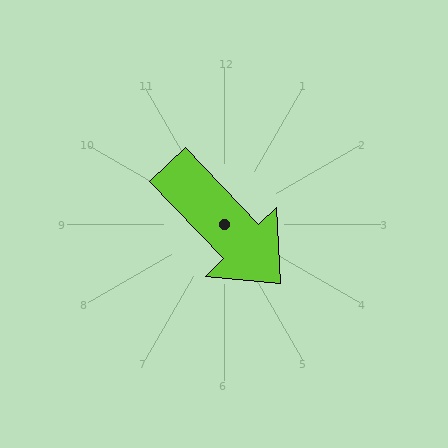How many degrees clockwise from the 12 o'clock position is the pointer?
Approximately 136 degrees.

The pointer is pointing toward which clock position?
Roughly 5 o'clock.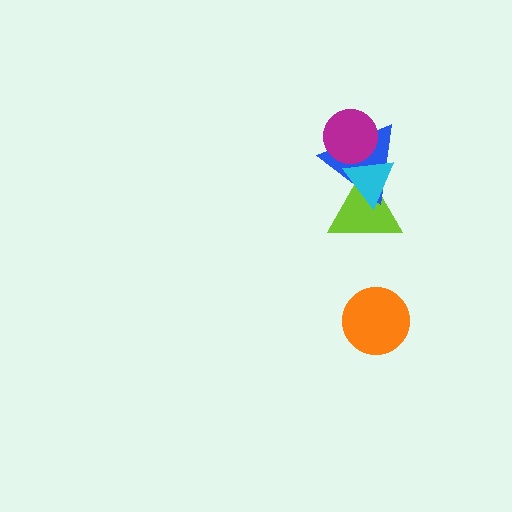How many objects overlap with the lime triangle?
2 objects overlap with the lime triangle.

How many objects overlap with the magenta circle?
2 objects overlap with the magenta circle.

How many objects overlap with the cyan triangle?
3 objects overlap with the cyan triangle.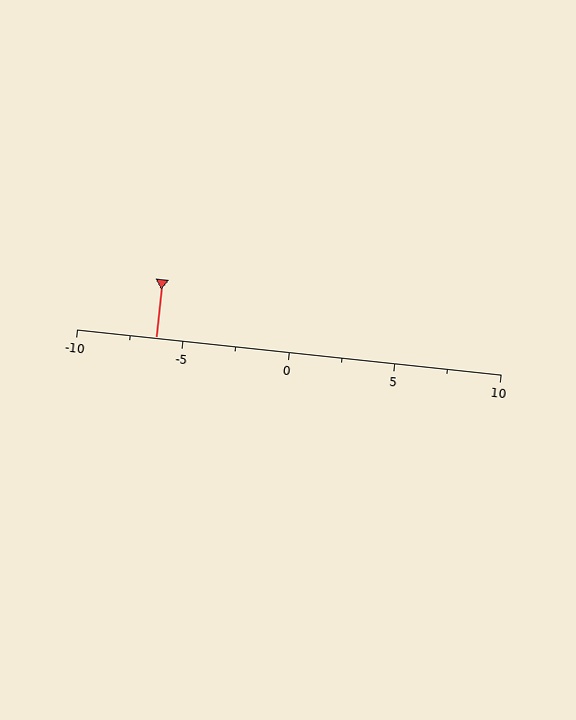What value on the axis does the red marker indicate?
The marker indicates approximately -6.2.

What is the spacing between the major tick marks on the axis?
The major ticks are spaced 5 apart.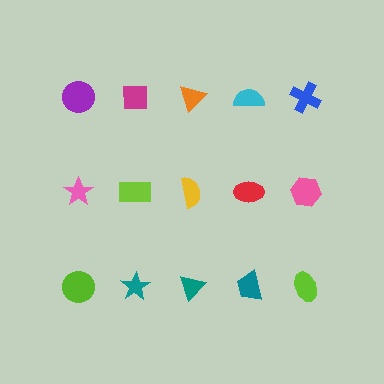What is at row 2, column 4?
A red ellipse.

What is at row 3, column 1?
A lime circle.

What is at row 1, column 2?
A magenta square.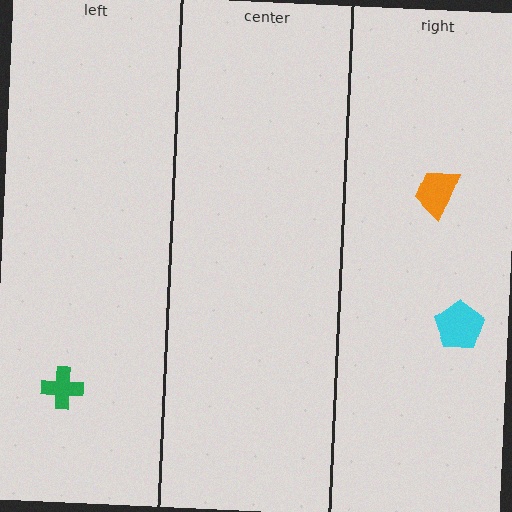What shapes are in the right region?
The orange trapezoid, the cyan pentagon.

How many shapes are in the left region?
1.